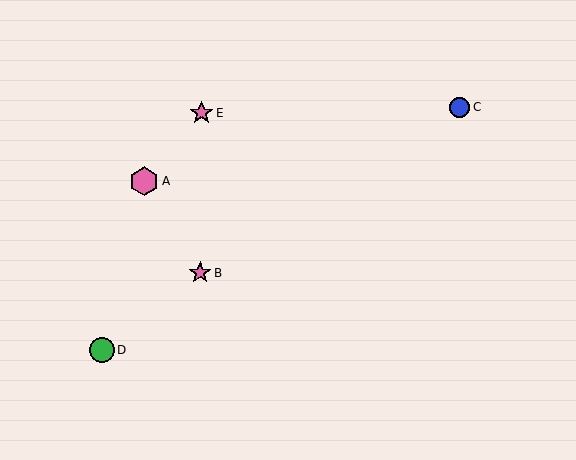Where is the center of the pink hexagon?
The center of the pink hexagon is at (144, 181).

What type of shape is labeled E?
Shape E is a pink star.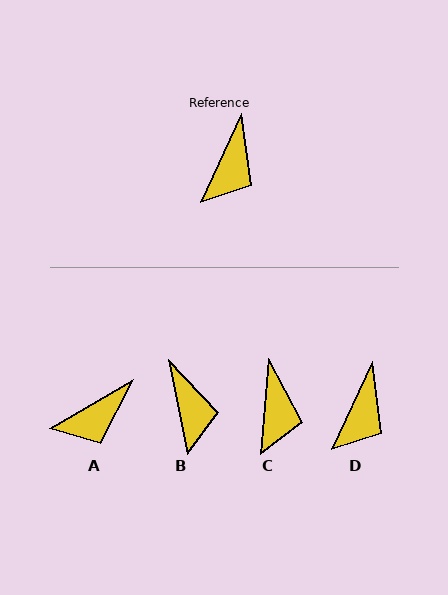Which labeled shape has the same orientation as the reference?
D.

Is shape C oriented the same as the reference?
No, it is off by about 20 degrees.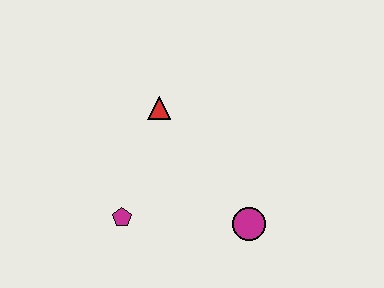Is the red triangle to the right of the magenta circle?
No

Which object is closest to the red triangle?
The magenta pentagon is closest to the red triangle.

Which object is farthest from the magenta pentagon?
The magenta circle is farthest from the magenta pentagon.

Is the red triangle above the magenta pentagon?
Yes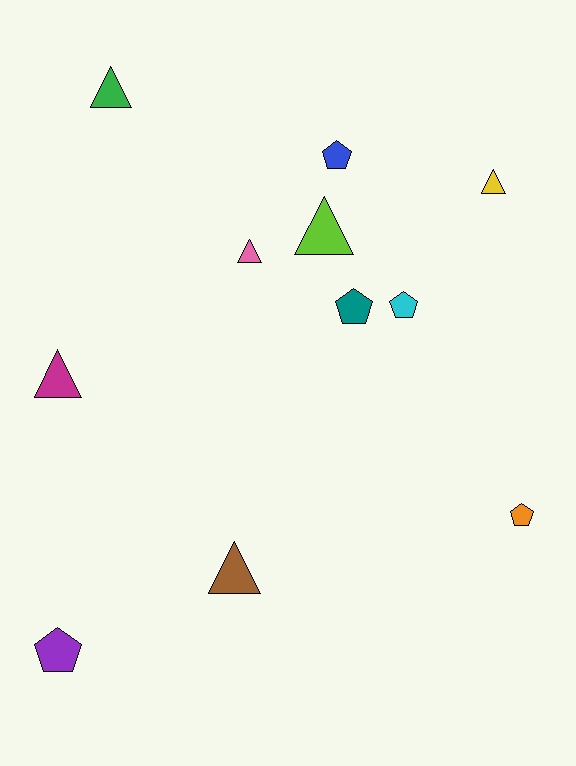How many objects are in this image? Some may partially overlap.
There are 11 objects.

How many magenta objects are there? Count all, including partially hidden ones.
There is 1 magenta object.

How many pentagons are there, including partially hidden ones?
There are 5 pentagons.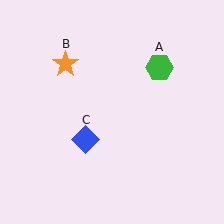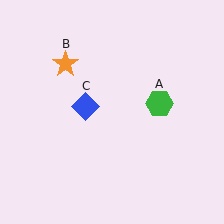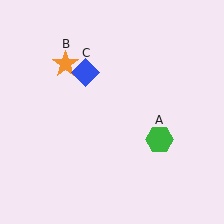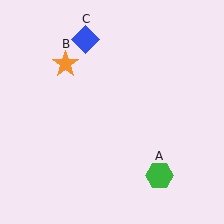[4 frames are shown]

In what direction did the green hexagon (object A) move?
The green hexagon (object A) moved down.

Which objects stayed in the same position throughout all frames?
Orange star (object B) remained stationary.